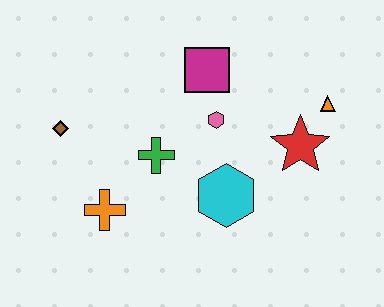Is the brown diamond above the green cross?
Yes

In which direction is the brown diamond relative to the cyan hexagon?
The brown diamond is to the left of the cyan hexagon.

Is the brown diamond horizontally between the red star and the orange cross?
No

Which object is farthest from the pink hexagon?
The brown diamond is farthest from the pink hexagon.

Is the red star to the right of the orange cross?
Yes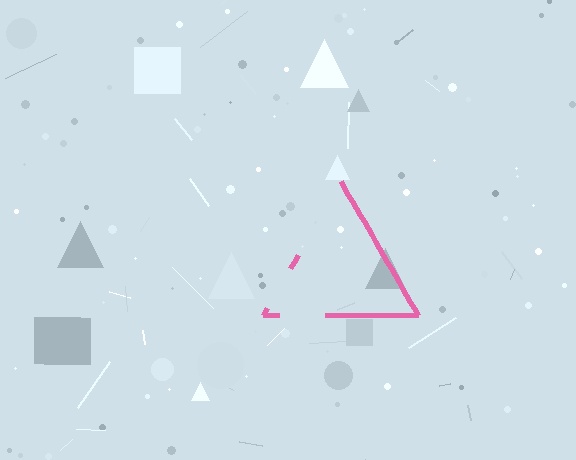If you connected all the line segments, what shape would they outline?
They would outline a triangle.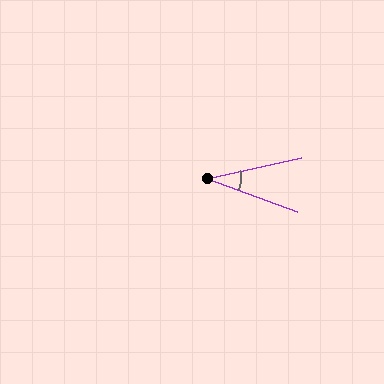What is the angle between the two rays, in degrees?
Approximately 33 degrees.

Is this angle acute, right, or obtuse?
It is acute.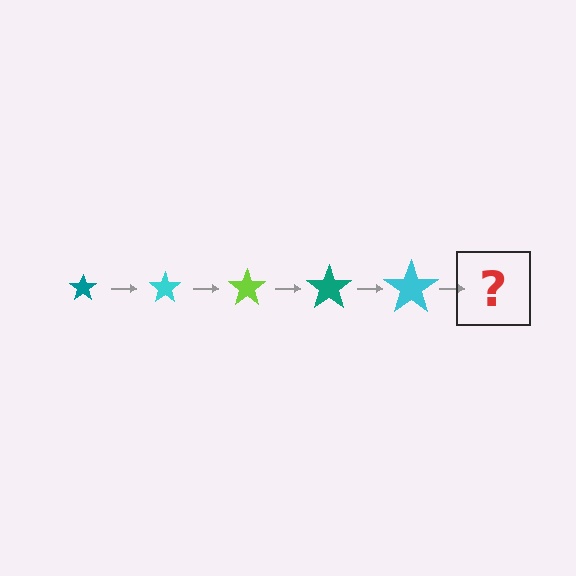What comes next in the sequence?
The next element should be a lime star, larger than the previous one.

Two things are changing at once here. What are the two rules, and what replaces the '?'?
The two rules are that the star grows larger each step and the color cycles through teal, cyan, and lime. The '?' should be a lime star, larger than the previous one.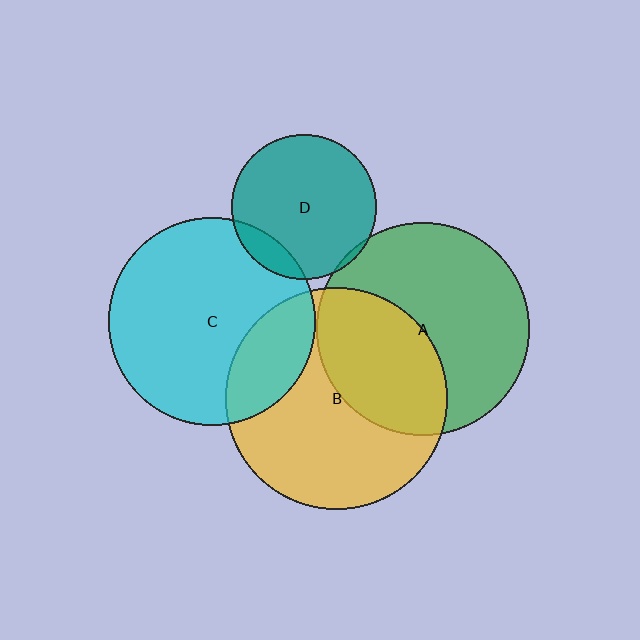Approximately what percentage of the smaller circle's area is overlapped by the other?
Approximately 20%.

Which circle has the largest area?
Circle B (yellow).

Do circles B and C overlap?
Yes.